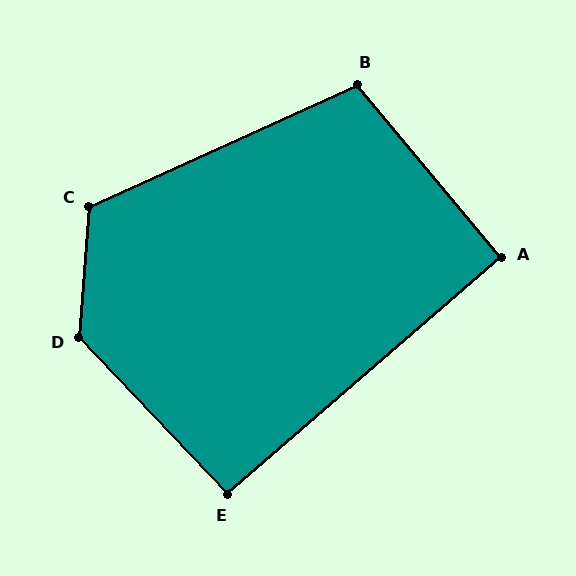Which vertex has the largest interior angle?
D, at approximately 132 degrees.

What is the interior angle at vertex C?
Approximately 119 degrees (obtuse).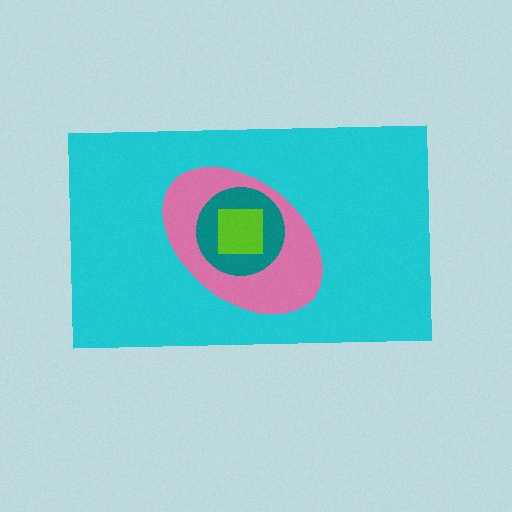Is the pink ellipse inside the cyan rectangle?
Yes.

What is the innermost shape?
The lime square.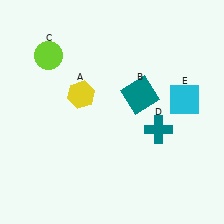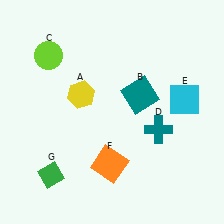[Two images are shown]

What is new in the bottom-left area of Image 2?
An orange square (F) was added in the bottom-left area of Image 2.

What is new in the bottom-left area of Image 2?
A green diamond (G) was added in the bottom-left area of Image 2.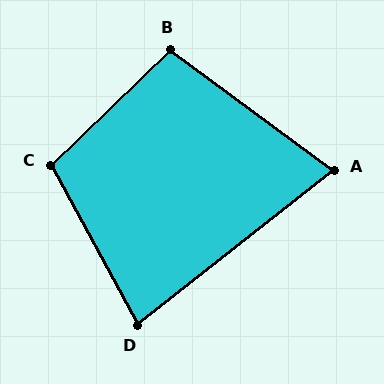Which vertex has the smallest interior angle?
A, at approximately 75 degrees.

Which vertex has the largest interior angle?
C, at approximately 105 degrees.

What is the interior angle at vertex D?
Approximately 80 degrees (acute).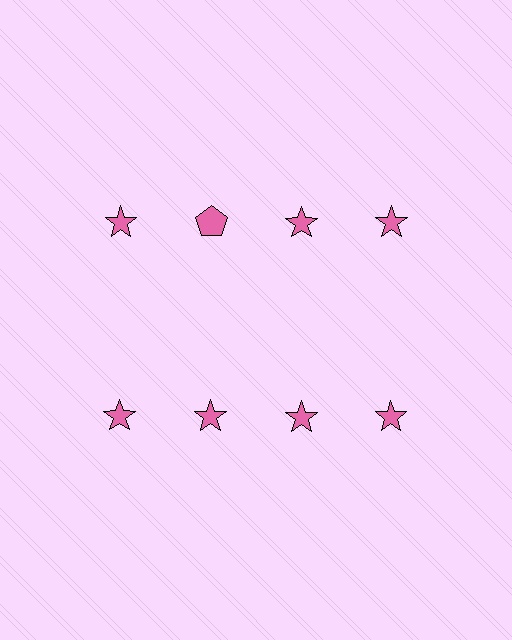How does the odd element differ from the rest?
It has a different shape: pentagon instead of star.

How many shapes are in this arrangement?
There are 8 shapes arranged in a grid pattern.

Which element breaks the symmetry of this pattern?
The pink pentagon in the top row, second from left column breaks the symmetry. All other shapes are pink stars.